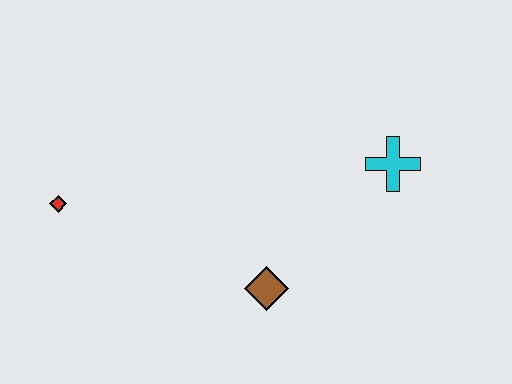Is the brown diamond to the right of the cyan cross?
No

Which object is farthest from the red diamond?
The cyan cross is farthest from the red diamond.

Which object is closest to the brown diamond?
The cyan cross is closest to the brown diamond.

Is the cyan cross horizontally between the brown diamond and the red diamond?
No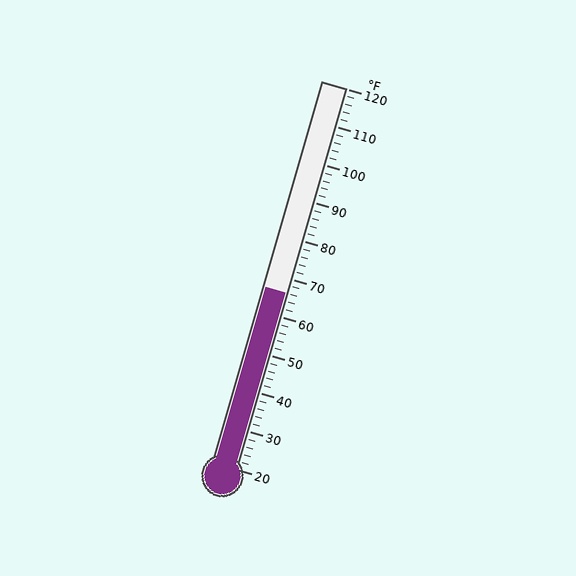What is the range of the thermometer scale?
The thermometer scale ranges from 20°F to 120°F.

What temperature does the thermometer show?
The thermometer shows approximately 66°F.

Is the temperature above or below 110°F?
The temperature is below 110°F.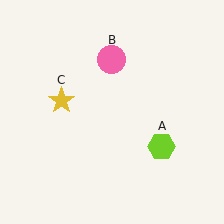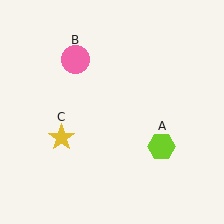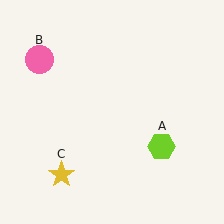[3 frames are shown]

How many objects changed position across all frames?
2 objects changed position: pink circle (object B), yellow star (object C).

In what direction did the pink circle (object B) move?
The pink circle (object B) moved left.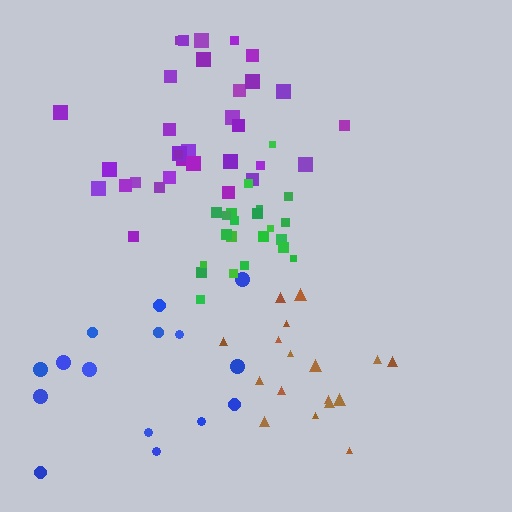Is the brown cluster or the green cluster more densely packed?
Green.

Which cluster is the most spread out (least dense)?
Blue.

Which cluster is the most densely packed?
Green.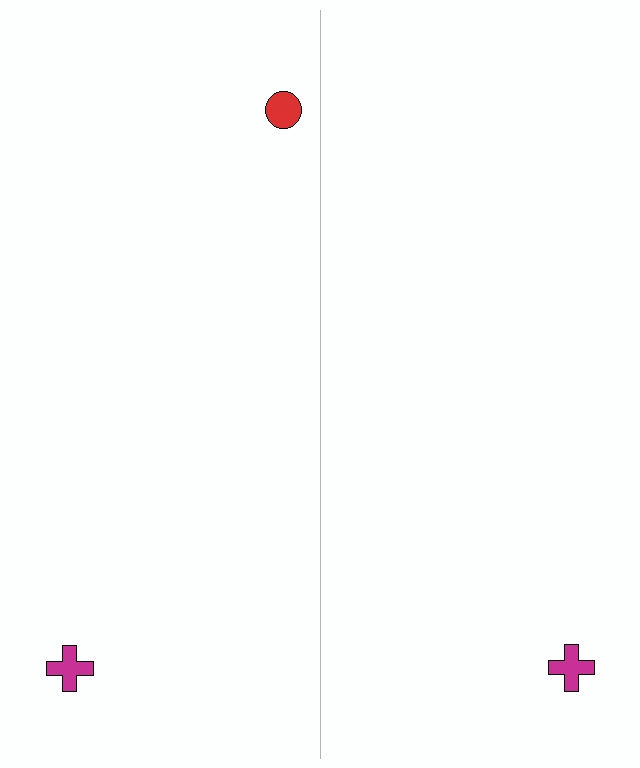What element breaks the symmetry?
A red circle is missing from the right side.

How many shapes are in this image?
There are 3 shapes in this image.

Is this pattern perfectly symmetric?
No, the pattern is not perfectly symmetric. A red circle is missing from the right side.